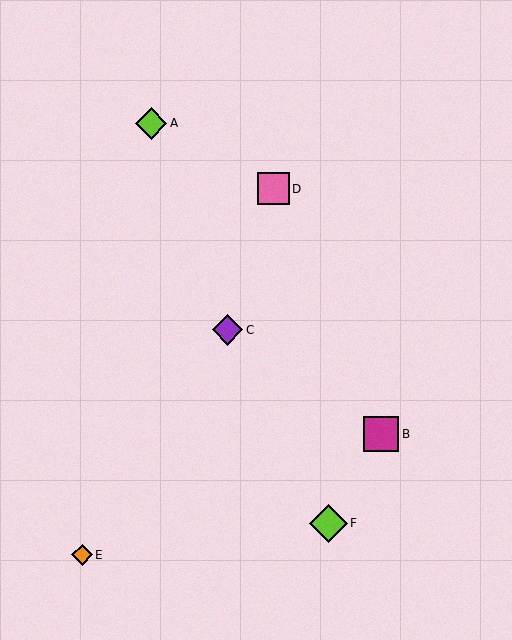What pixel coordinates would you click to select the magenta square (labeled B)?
Click at (381, 434) to select the magenta square B.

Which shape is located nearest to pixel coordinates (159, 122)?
The lime diamond (labeled A) at (151, 123) is nearest to that location.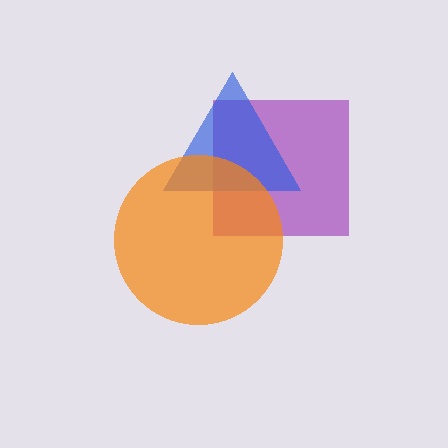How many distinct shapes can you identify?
There are 3 distinct shapes: a purple square, a blue triangle, an orange circle.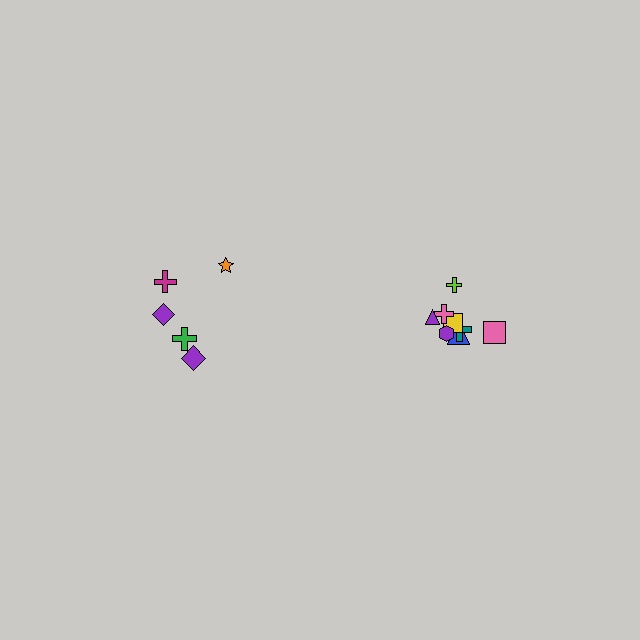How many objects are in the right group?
There are 8 objects.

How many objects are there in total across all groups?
There are 13 objects.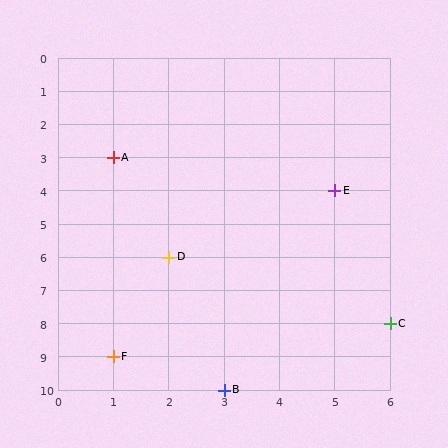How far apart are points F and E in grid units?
Points F and E are 4 columns and 5 rows apart (about 6.4 grid units diagonally).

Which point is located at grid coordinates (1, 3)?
Point A is at (1, 3).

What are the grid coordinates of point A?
Point A is at grid coordinates (1, 3).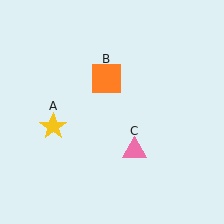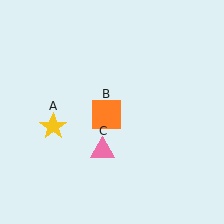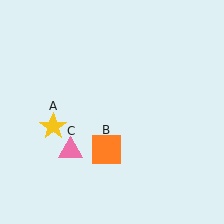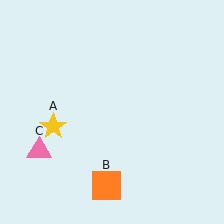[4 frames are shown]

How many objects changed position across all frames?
2 objects changed position: orange square (object B), pink triangle (object C).